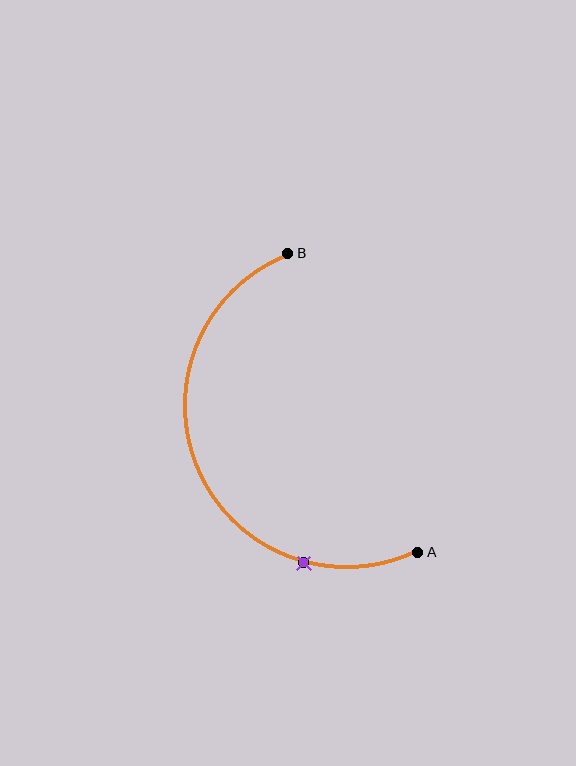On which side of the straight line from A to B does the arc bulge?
The arc bulges to the left of the straight line connecting A and B.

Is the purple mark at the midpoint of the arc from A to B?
No. The purple mark lies on the arc but is closer to endpoint A. The arc midpoint would be at the point on the curve equidistant along the arc from both A and B.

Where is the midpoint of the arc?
The arc midpoint is the point on the curve farthest from the straight line joining A and B. It sits to the left of that line.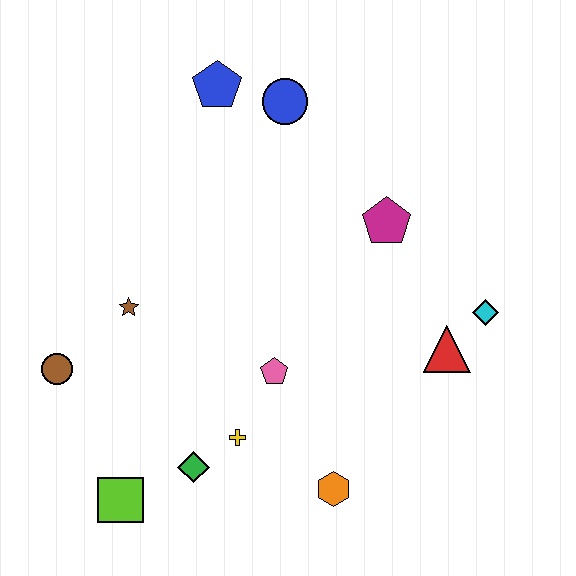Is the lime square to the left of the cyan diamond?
Yes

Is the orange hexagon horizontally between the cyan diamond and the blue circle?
Yes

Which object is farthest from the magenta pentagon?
The lime square is farthest from the magenta pentagon.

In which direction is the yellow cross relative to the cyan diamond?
The yellow cross is to the left of the cyan diamond.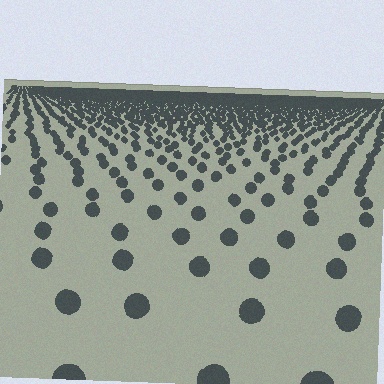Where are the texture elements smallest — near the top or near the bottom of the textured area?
Near the top.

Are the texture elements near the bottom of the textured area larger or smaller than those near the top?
Larger. Near the bottom, elements are closer to the viewer and appear at a bigger on-screen size.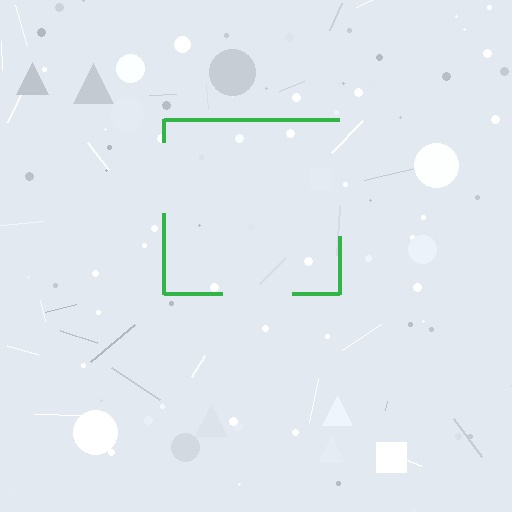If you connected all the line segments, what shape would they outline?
They would outline a square.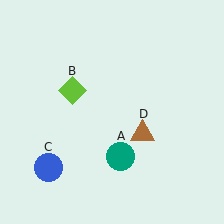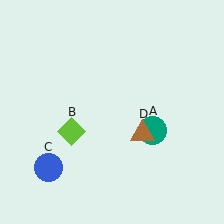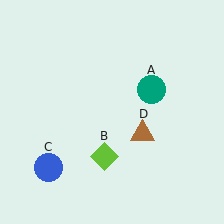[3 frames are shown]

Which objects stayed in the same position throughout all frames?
Blue circle (object C) and brown triangle (object D) remained stationary.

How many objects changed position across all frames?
2 objects changed position: teal circle (object A), lime diamond (object B).